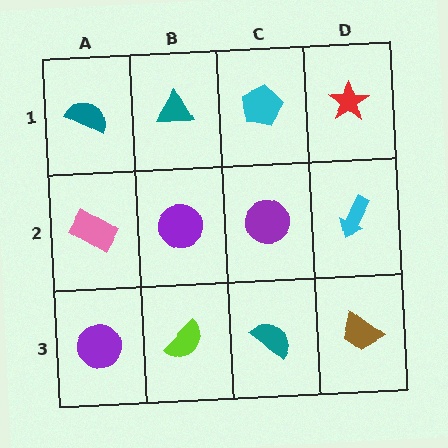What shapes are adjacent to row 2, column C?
A cyan pentagon (row 1, column C), a teal semicircle (row 3, column C), a purple circle (row 2, column B), a cyan arrow (row 2, column D).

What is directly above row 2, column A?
A teal semicircle.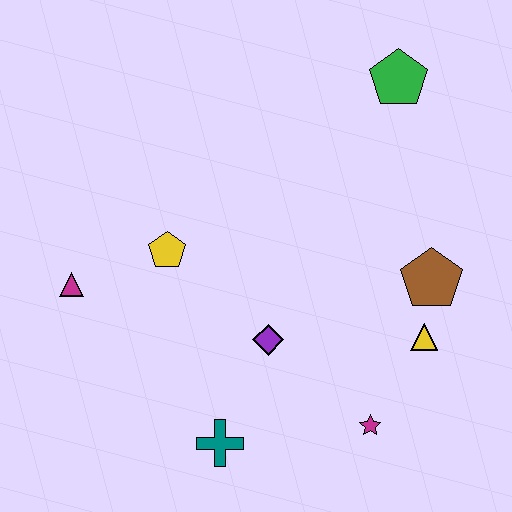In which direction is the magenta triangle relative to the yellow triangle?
The magenta triangle is to the left of the yellow triangle.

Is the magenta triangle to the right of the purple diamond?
No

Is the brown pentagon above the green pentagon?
No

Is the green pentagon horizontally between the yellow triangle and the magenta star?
Yes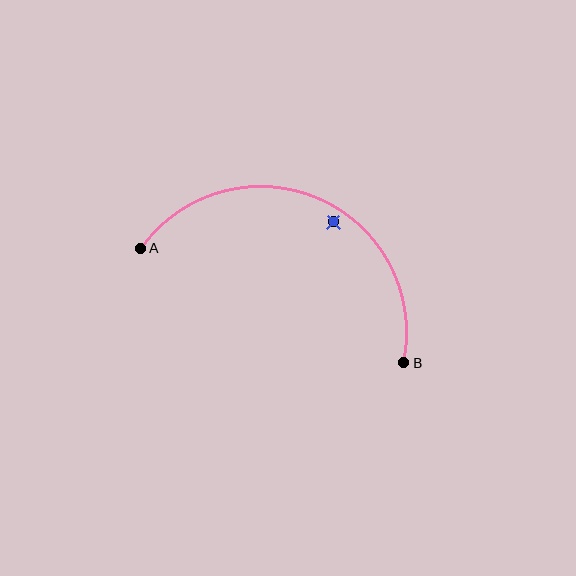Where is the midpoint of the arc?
The arc midpoint is the point on the curve farthest from the straight line joining A and B. It sits above that line.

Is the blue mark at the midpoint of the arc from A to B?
No — the blue mark does not lie on the arc at all. It sits slightly inside the curve.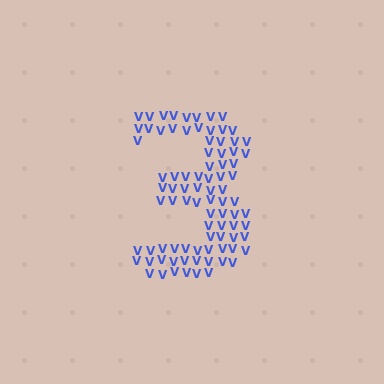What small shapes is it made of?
It is made of small letter V's.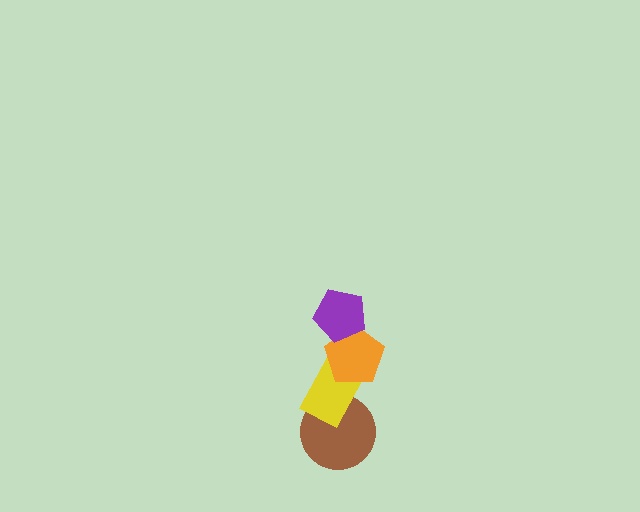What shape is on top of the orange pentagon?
The purple pentagon is on top of the orange pentagon.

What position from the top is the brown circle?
The brown circle is 4th from the top.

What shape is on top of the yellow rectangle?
The orange pentagon is on top of the yellow rectangle.